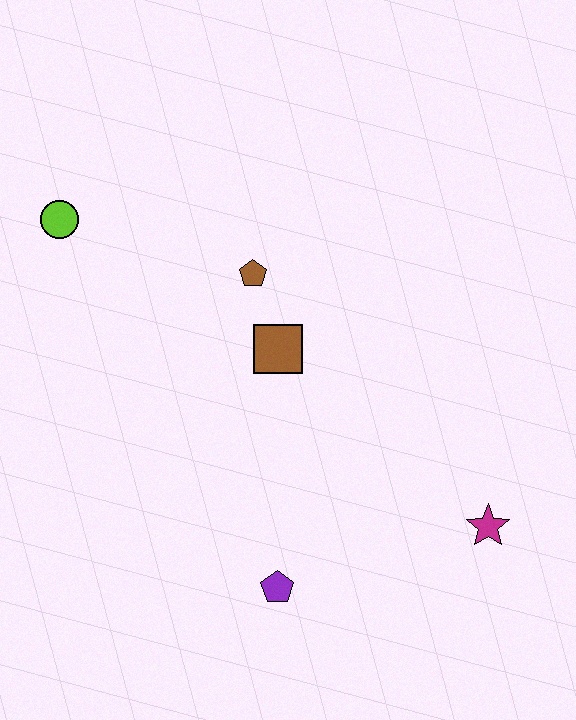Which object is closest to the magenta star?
The purple pentagon is closest to the magenta star.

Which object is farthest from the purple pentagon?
The lime circle is farthest from the purple pentagon.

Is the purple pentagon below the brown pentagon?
Yes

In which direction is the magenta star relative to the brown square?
The magenta star is to the right of the brown square.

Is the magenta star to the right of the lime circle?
Yes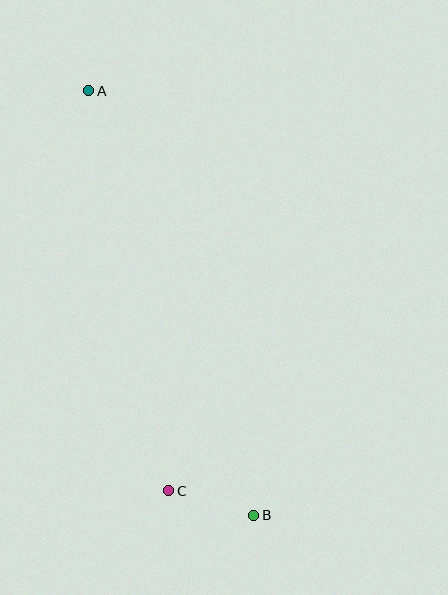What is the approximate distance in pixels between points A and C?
The distance between A and C is approximately 408 pixels.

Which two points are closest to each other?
Points B and C are closest to each other.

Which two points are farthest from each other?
Points A and B are farthest from each other.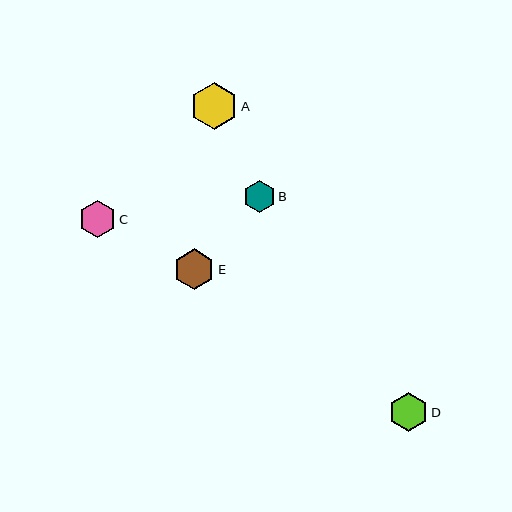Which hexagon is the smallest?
Hexagon B is the smallest with a size of approximately 32 pixels.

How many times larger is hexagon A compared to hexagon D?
Hexagon A is approximately 1.2 times the size of hexagon D.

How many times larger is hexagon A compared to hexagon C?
Hexagon A is approximately 1.3 times the size of hexagon C.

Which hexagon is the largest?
Hexagon A is the largest with a size of approximately 47 pixels.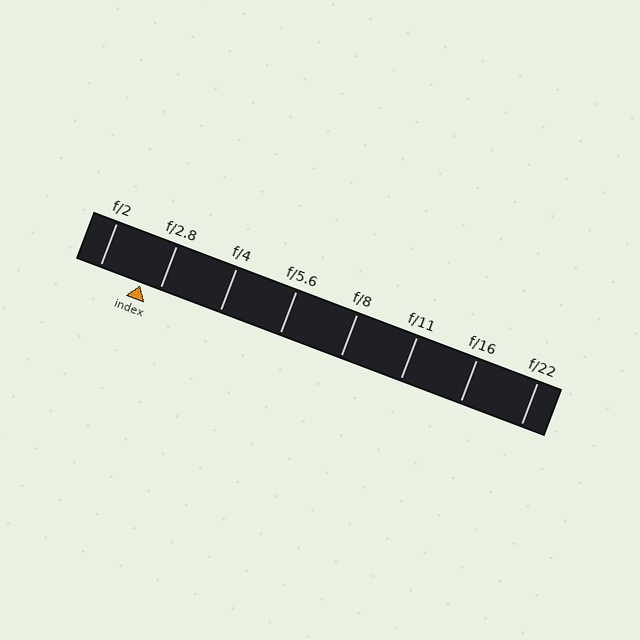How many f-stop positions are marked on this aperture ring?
There are 8 f-stop positions marked.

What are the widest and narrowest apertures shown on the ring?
The widest aperture shown is f/2 and the narrowest is f/22.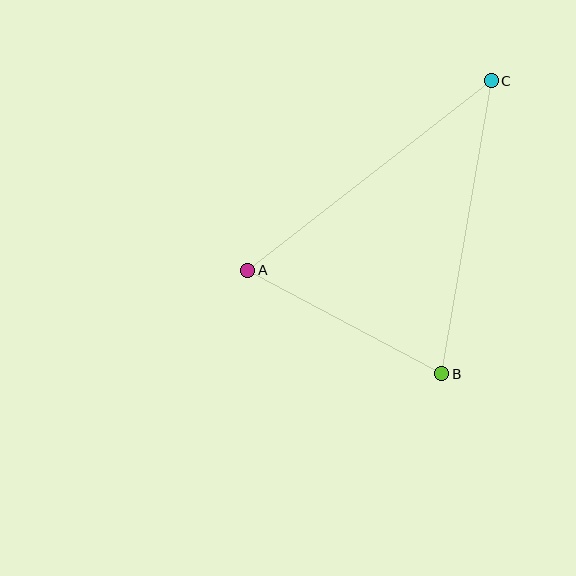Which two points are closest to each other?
Points A and B are closest to each other.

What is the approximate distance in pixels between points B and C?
The distance between B and C is approximately 297 pixels.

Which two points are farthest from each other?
Points A and C are farthest from each other.